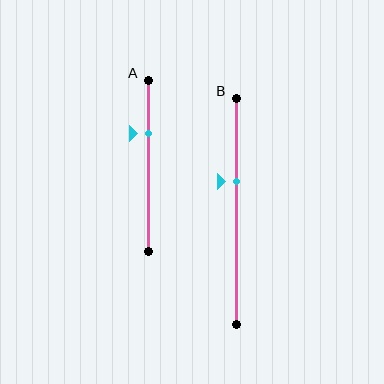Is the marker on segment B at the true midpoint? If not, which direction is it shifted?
No, the marker on segment B is shifted upward by about 13% of the segment length.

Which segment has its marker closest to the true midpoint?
Segment B has its marker closest to the true midpoint.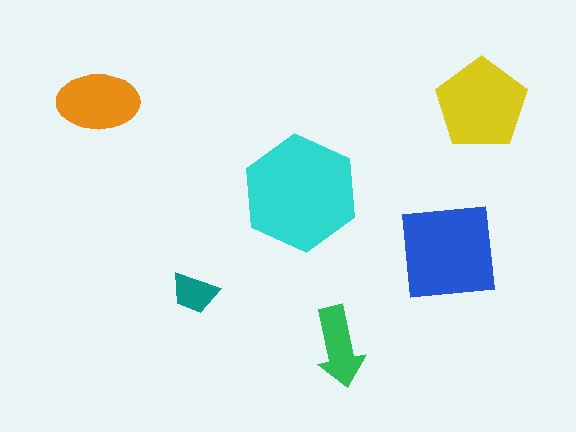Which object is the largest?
The cyan hexagon.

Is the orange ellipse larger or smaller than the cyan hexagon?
Smaller.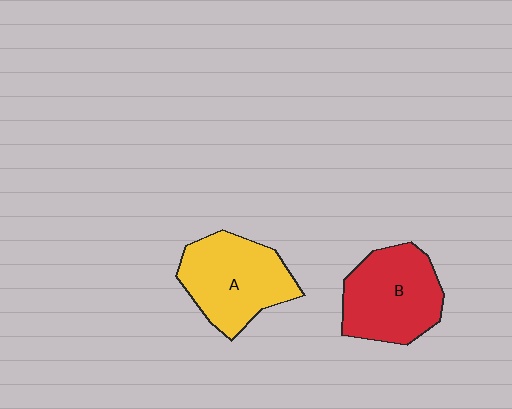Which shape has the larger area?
Shape A (yellow).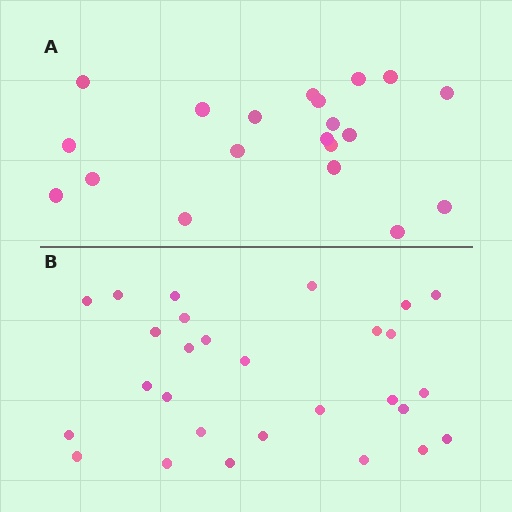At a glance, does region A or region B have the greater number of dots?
Region B (the bottom region) has more dots.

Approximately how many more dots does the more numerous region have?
Region B has roughly 8 or so more dots than region A.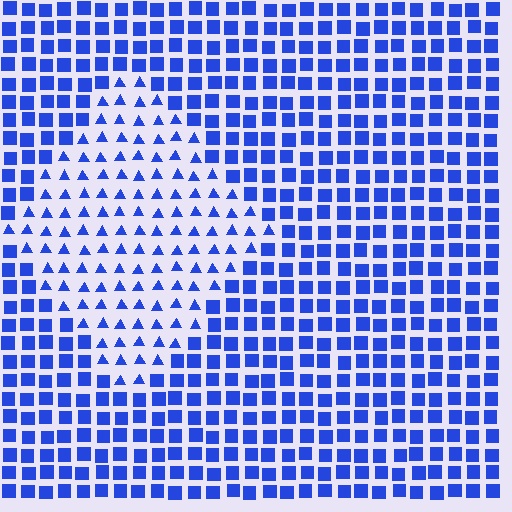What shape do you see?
I see a diamond.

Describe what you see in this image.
The image is filled with small blue elements arranged in a uniform grid. A diamond-shaped region contains triangles, while the surrounding area contains squares. The boundary is defined purely by the change in element shape.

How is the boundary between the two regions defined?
The boundary is defined by a change in element shape: triangles inside vs. squares outside. All elements share the same color and spacing.